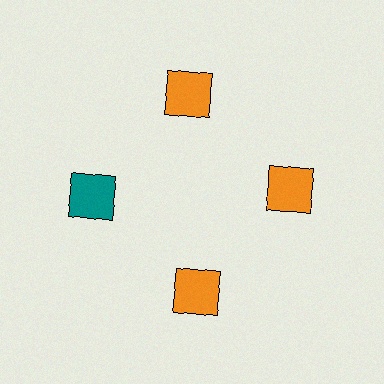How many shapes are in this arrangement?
There are 4 shapes arranged in a ring pattern.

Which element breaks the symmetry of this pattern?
The teal square at roughly the 9 o'clock position breaks the symmetry. All other shapes are orange squares.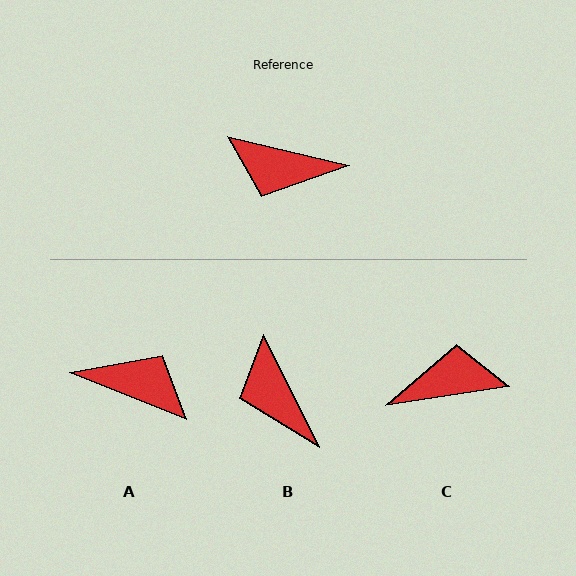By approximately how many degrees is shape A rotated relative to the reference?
Approximately 171 degrees counter-clockwise.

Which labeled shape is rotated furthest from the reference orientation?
A, about 171 degrees away.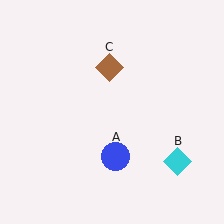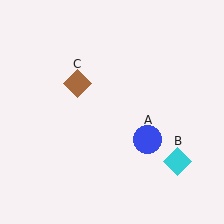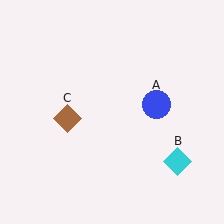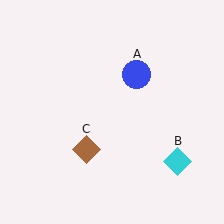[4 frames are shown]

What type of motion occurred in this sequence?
The blue circle (object A), brown diamond (object C) rotated counterclockwise around the center of the scene.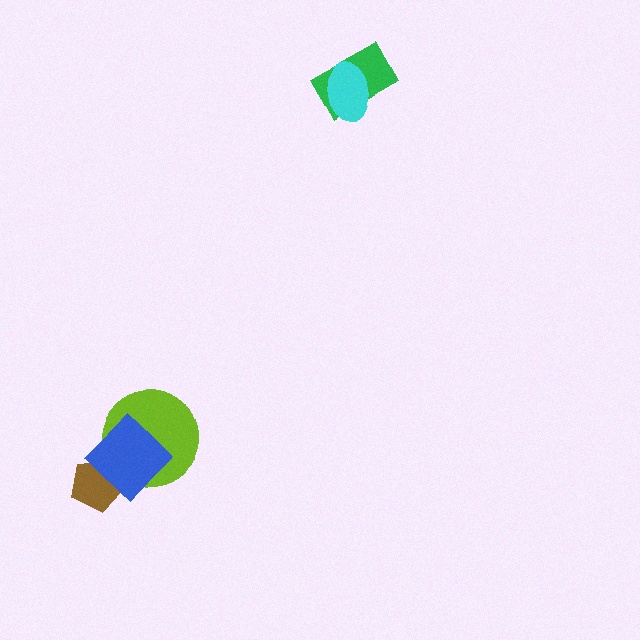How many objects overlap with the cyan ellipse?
1 object overlaps with the cyan ellipse.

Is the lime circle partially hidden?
Yes, it is partially covered by another shape.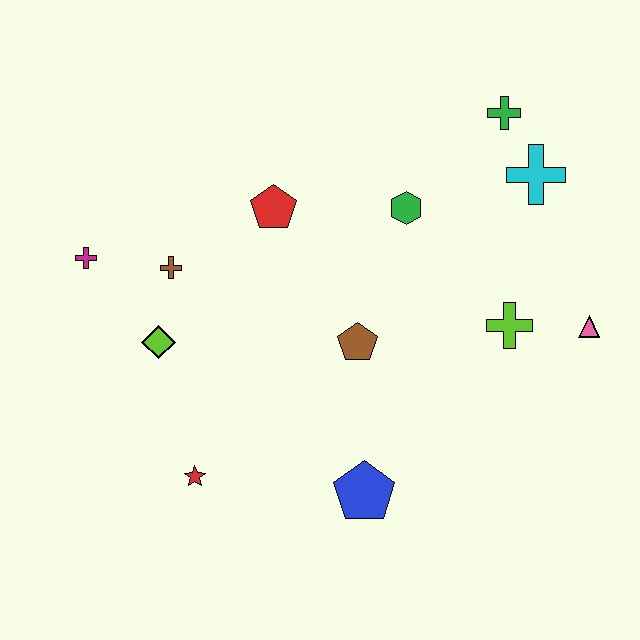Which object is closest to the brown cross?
The lime diamond is closest to the brown cross.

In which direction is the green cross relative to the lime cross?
The green cross is above the lime cross.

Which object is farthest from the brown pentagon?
The magenta cross is farthest from the brown pentagon.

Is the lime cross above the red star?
Yes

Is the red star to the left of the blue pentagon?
Yes